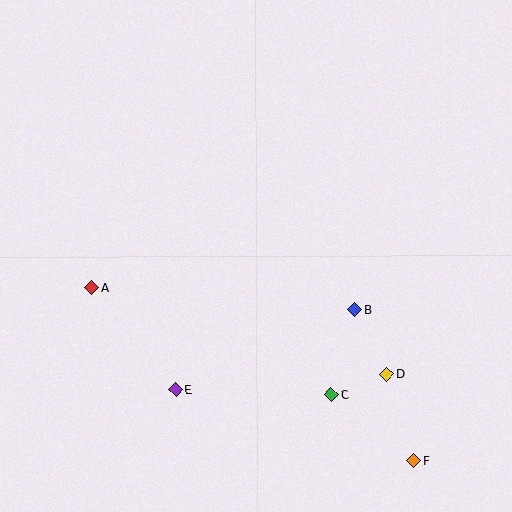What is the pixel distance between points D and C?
The distance between D and C is 59 pixels.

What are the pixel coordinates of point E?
Point E is at (176, 390).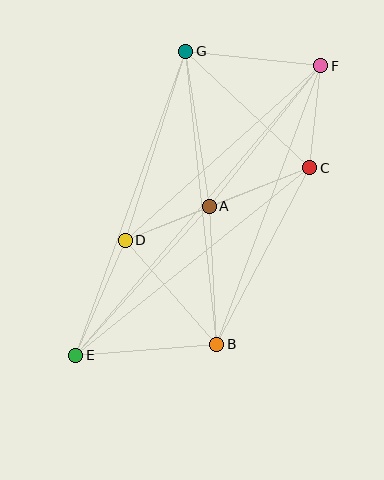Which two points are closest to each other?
Points A and D are closest to each other.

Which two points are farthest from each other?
Points E and F are farthest from each other.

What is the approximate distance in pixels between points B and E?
The distance between B and E is approximately 142 pixels.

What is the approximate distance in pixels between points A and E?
The distance between A and E is approximately 200 pixels.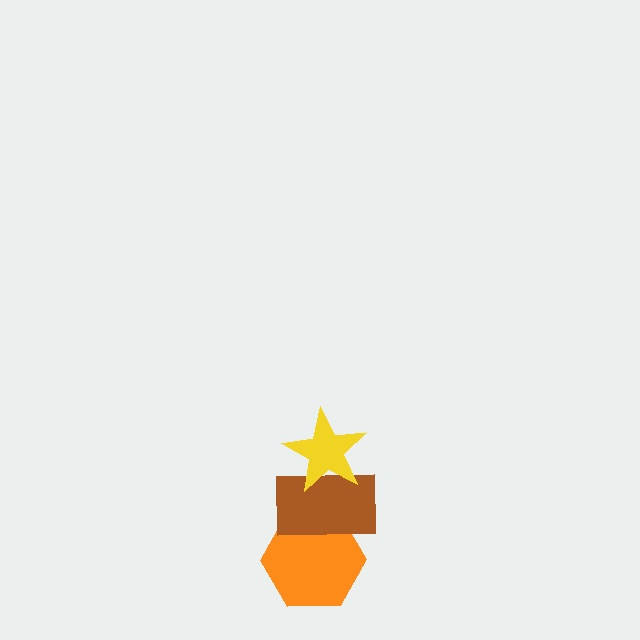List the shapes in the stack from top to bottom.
From top to bottom: the yellow star, the brown rectangle, the orange hexagon.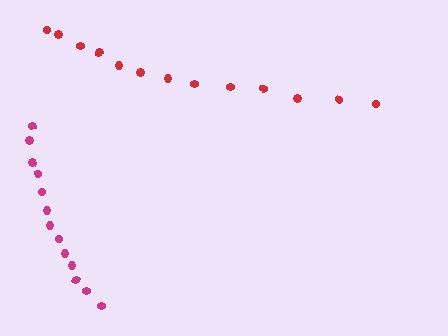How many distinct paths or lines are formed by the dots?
There are 2 distinct paths.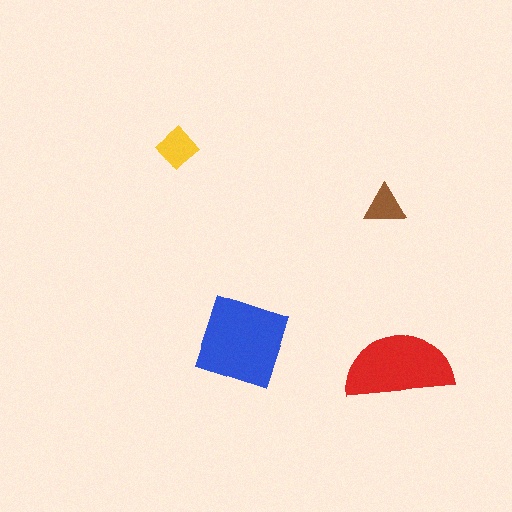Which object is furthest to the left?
The yellow diamond is leftmost.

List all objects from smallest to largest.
The brown triangle, the yellow diamond, the red semicircle, the blue square.